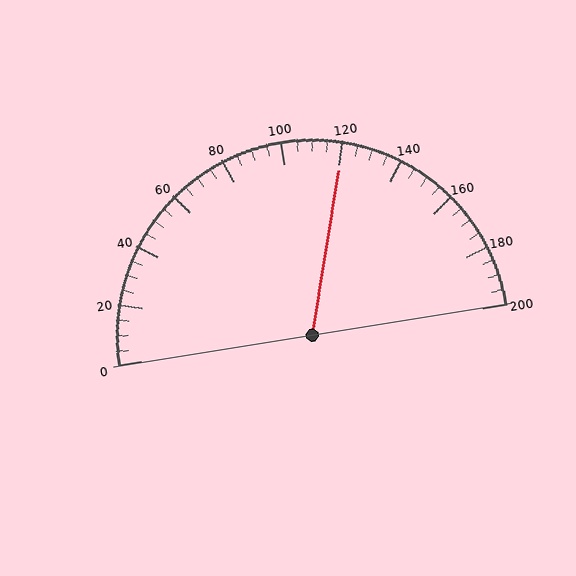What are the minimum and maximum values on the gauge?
The gauge ranges from 0 to 200.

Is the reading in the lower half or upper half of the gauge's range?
The reading is in the upper half of the range (0 to 200).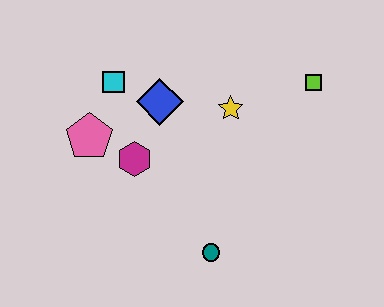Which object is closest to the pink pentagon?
The magenta hexagon is closest to the pink pentagon.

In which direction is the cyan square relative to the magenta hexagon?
The cyan square is above the magenta hexagon.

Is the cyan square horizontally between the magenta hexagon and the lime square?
No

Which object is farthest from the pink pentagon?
The lime square is farthest from the pink pentagon.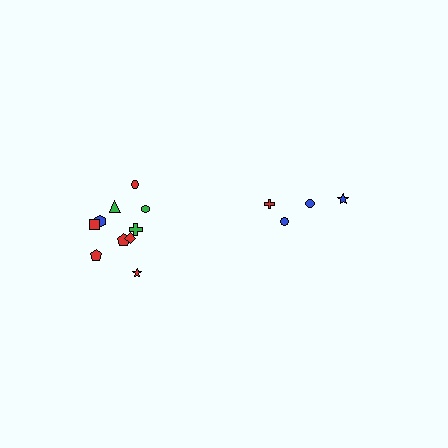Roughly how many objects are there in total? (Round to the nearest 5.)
Roughly 15 objects in total.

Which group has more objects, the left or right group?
The left group.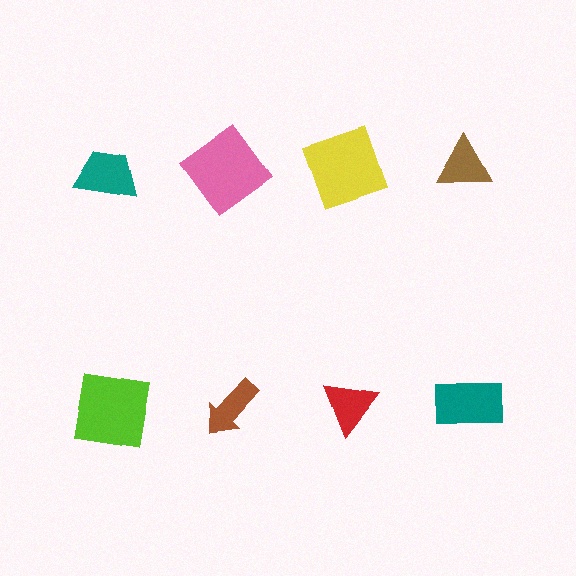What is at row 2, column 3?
A red triangle.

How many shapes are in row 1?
4 shapes.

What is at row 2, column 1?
A lime square.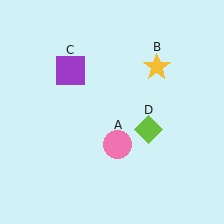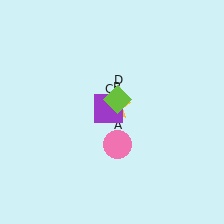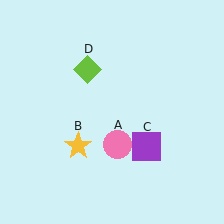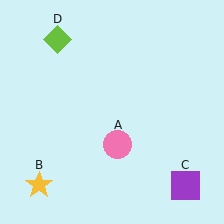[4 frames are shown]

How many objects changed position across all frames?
3 objects changed position: yellow star (object B), purple square (object C), lime diamond (object D).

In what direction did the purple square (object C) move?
The purple square (object C) moved down and to the right.